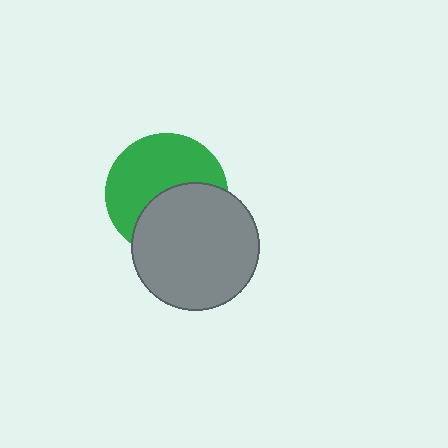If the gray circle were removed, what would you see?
You would see the complete green circle.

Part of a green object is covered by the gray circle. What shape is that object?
It is a circle.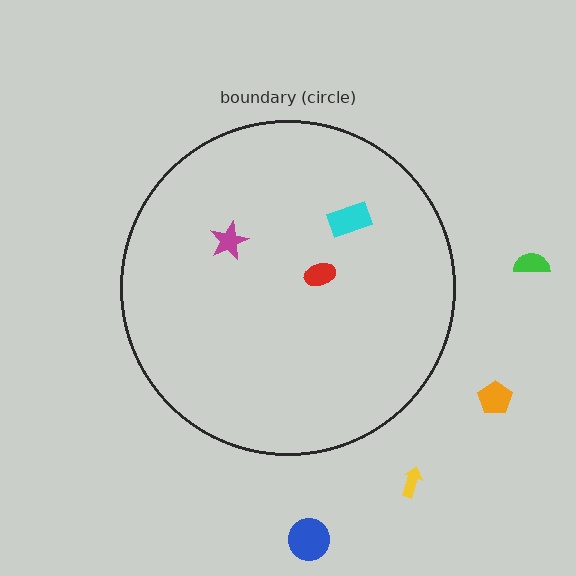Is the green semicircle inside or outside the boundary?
Outside.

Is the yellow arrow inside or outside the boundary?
Outside.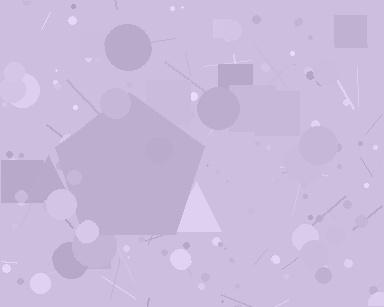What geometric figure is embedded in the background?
A pentagon is embedded in the background.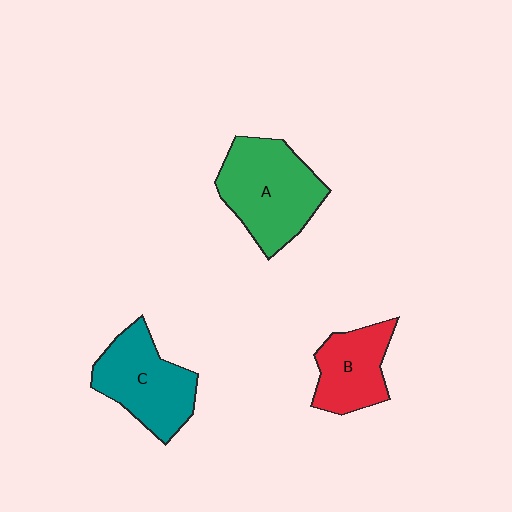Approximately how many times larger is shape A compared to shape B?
Approximately 1.5 times.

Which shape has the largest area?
Shape A (green).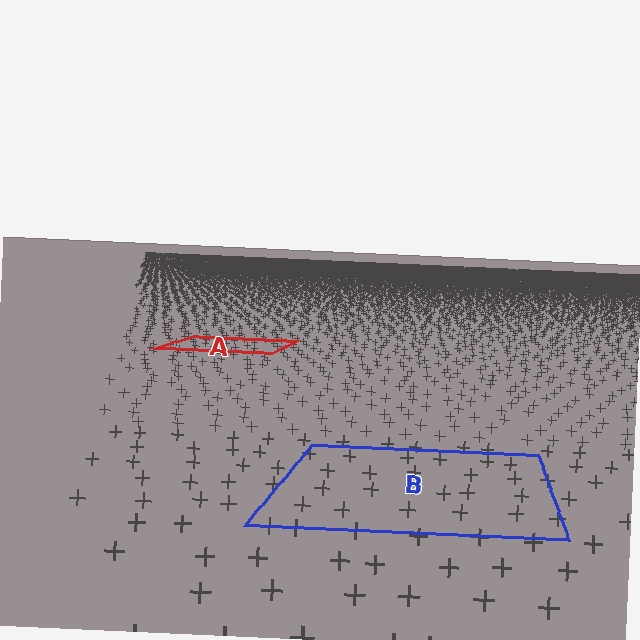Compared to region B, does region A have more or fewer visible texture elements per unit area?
Region A has more texture elements per unit area — they are packed more densely because it is farther away.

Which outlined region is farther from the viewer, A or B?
Region A is farther from the viewer — the texture elements inside it appear smaller and more densely packed.